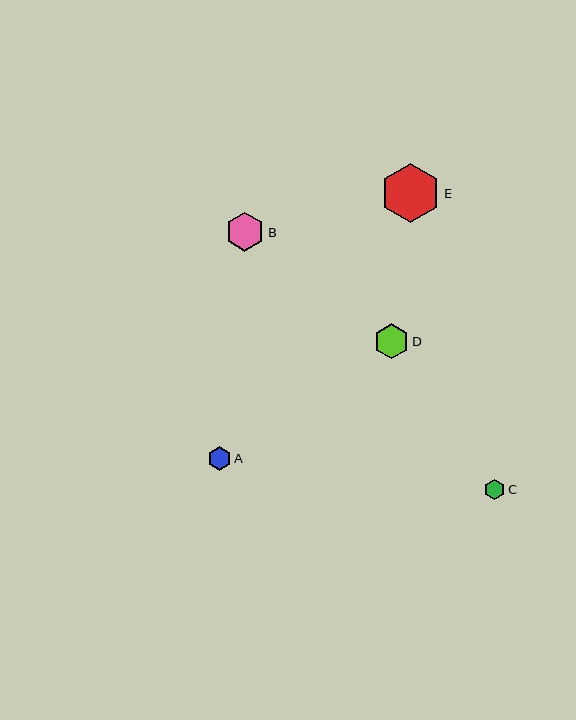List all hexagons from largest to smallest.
From largest to smallest: E, B, D, A, C.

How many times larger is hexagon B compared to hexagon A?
Hexagon B is approximately 1.7 times the size of hexagon A.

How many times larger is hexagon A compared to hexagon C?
Hexagon A is approximately 1.1 times the size of hexagon C.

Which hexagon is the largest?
Hexagon E is the largest with a size of approximately 60 pixels.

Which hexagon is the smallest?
Hexagon C is the smallest with a size of approximately 21 pixels.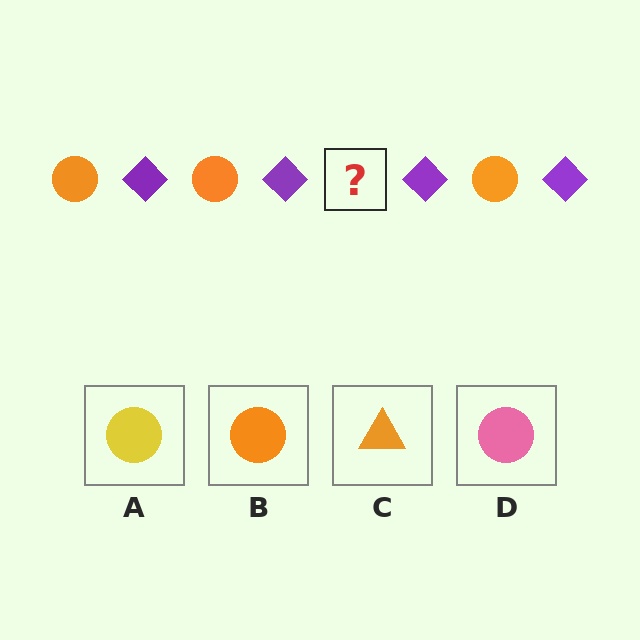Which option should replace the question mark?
Option B.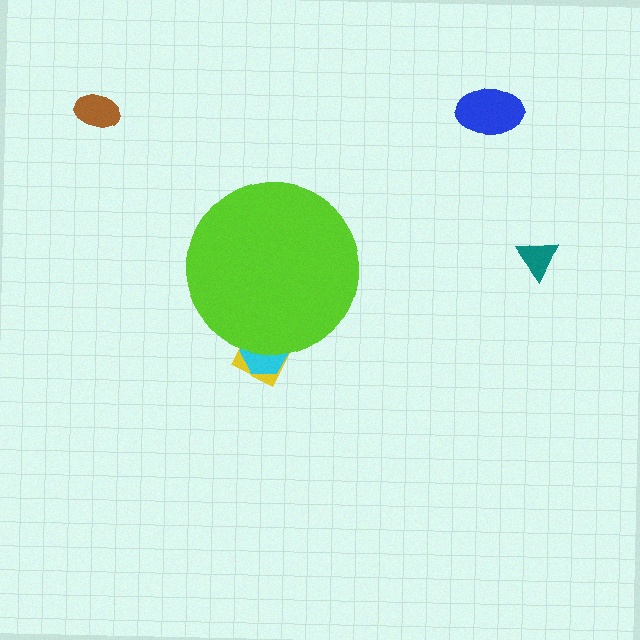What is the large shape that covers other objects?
A lime circle.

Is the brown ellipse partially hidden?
No, the brown ellipse is fully visible.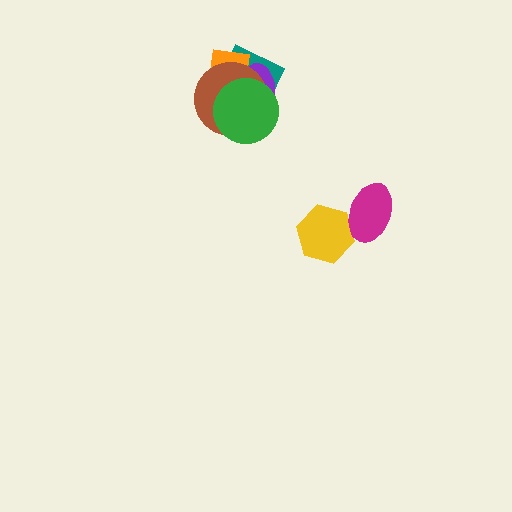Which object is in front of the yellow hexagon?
The magenta ellipse is in front of the yellow hexagon.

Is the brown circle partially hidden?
Yes, it is partially covered by another shape.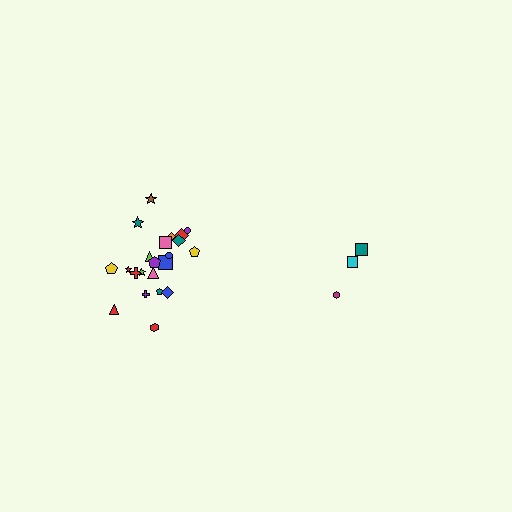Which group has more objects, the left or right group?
The left group.